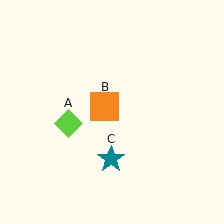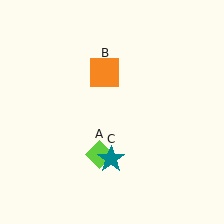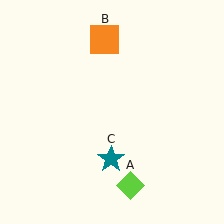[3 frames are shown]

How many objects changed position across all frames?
2 objects changed position: lime diamond (object A), orange square (object B).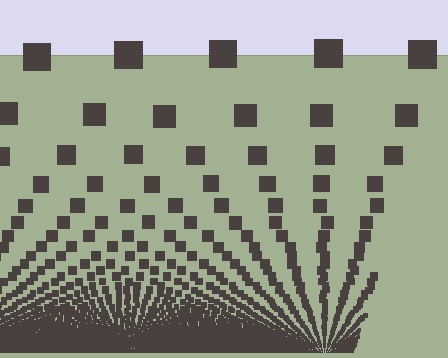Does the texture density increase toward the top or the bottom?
Density increases toward the bottom.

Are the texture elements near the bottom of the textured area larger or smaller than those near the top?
Smaller. The gradient is inverted — elements near the bottom are smaller and denser.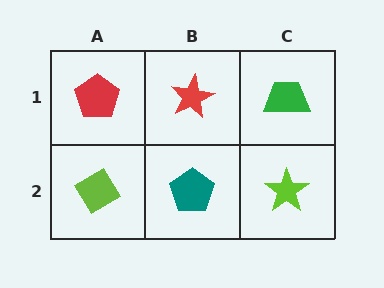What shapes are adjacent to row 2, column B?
A red star (row 1, column B), a lime diamond (row 2, column A), a lime star (row 2, column C).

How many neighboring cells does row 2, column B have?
3.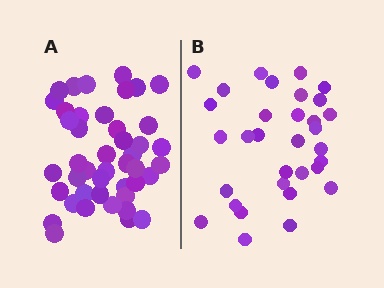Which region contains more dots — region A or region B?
Region A (the left region) has more dots.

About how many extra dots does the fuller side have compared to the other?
Region A has roughly 12 or so more dots than region B.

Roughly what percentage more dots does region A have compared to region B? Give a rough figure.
About 40% more.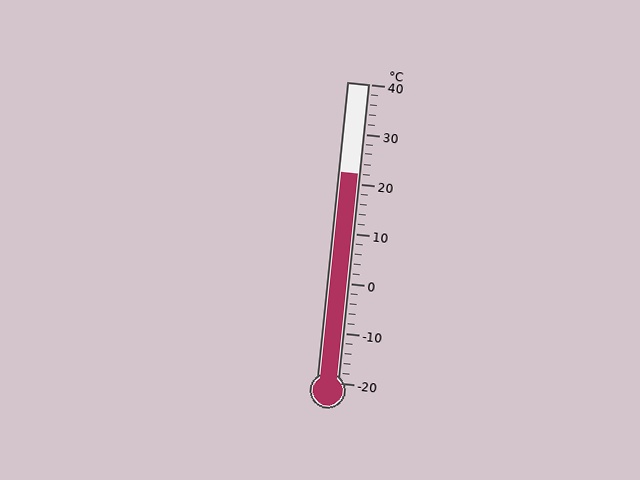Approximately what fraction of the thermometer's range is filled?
The thermometer is filled to approximately 70% of its range.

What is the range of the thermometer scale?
The thermometer scale ranges from -20°C to 40°C.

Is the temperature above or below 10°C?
The temperature is above 10°C.